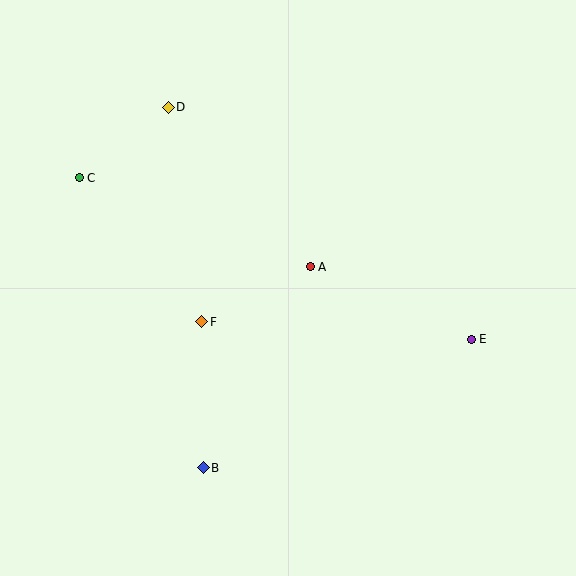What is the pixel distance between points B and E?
The distance between B and E is 297 pixels.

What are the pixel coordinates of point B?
Point B is at (203, 468).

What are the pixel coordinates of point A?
Point A is at (310, 267).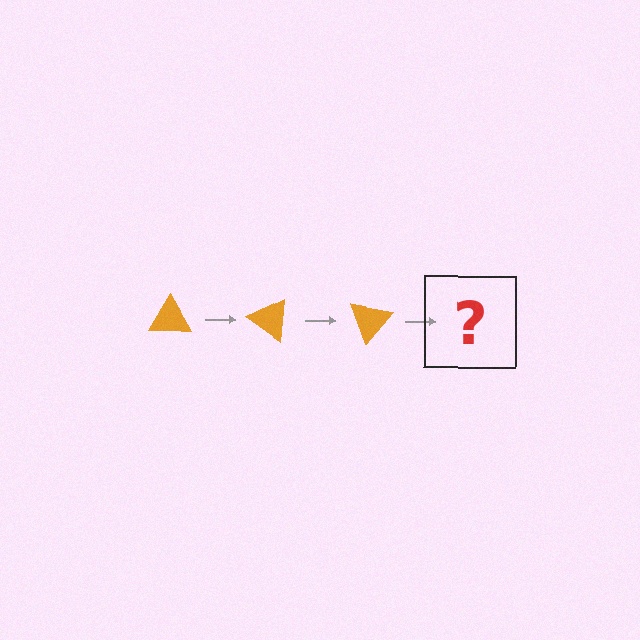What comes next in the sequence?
The next element should be an orange triangle rotated 105 degrees.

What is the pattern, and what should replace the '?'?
The pattern is that the triangle rotates 35 degrees each step. The '?' should be an orange triangle rotated 105 degrees.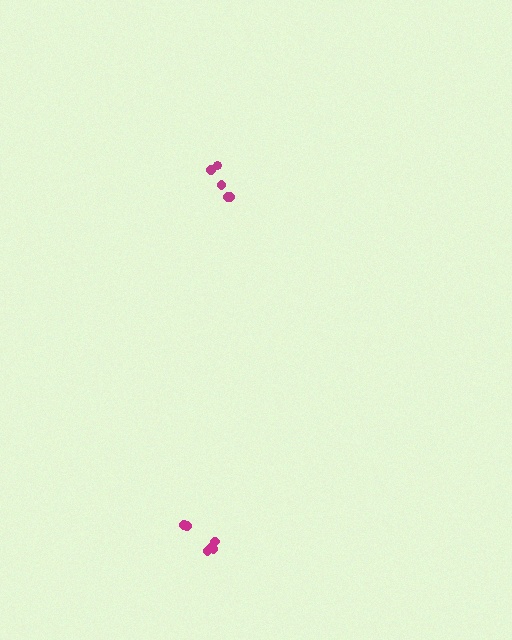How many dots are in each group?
Group 1: 5 dots, Group 2: 6 dots (11 total).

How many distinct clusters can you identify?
There are 2 distinct clusters.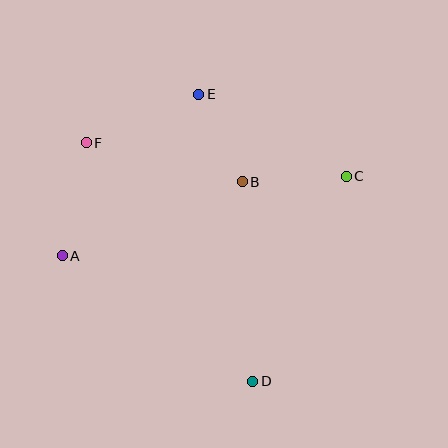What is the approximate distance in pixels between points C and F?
The distance between C and F is approximately 262 pixels.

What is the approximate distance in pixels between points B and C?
The distance between B and C is approximately 104 pixels.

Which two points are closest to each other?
Points B and E are closest to each other.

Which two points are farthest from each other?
Points A and C are farthest from each other.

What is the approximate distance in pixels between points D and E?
The distance between D and E is approximately 292 pixels.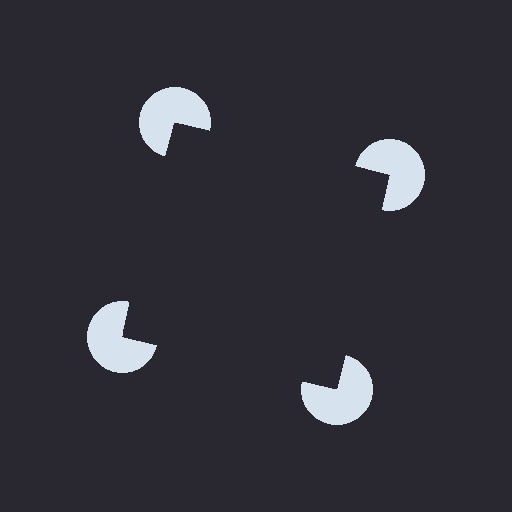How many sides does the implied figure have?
4 sides.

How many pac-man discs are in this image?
There are 4 — one at each vertex of the illusory square.